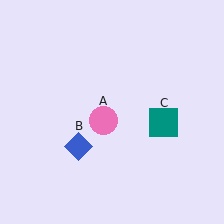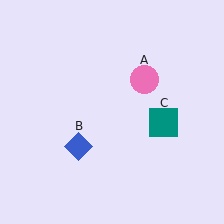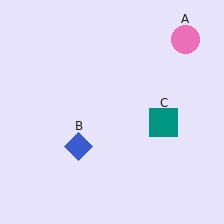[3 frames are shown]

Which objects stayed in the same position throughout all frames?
Blue diamond (object B) and teal square (object C) remained stationary.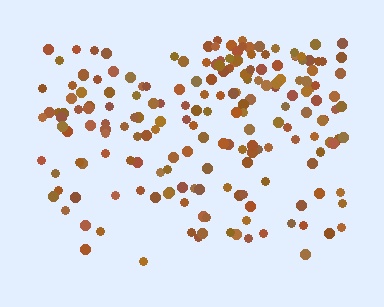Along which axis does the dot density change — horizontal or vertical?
Vertical.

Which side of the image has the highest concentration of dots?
The top.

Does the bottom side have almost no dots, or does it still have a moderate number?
Still a moderate number, just noticeably fewer than the top.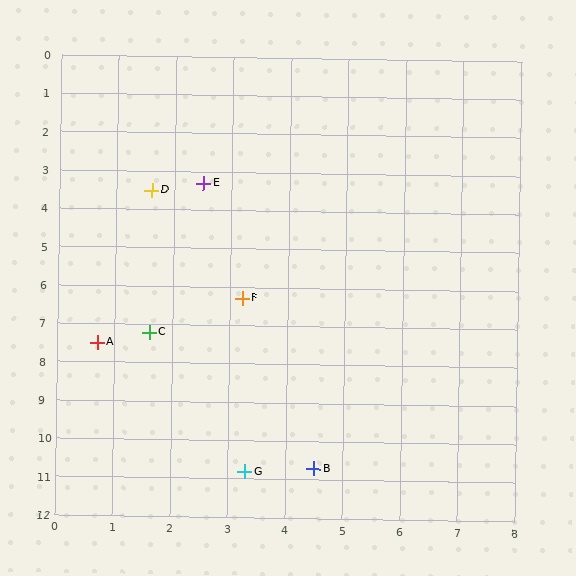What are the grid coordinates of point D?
Point D is at approximately (1.6, 3.5).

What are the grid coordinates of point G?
Point G is at approximately (3.3, 10.8).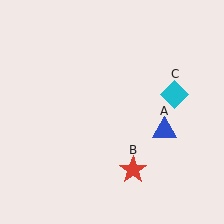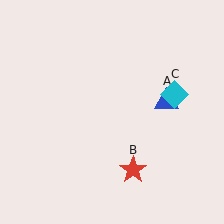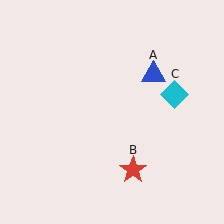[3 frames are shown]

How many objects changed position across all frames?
1 object changed position: blue triangle (object A).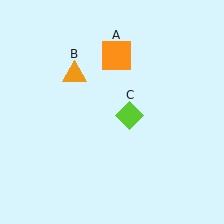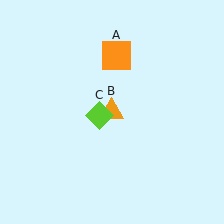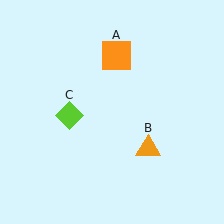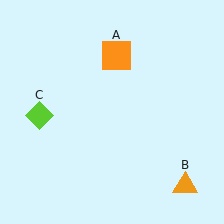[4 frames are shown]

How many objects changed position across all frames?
2 objects changed position: orange triangle (object B), lime diamond (object C).